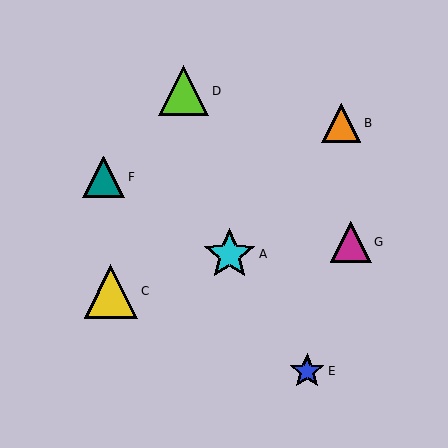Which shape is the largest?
The yellow triangle (labeled C) is the largest.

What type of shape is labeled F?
Shape F is a teal triangle.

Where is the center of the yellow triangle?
The center of the yellow triangle is at (111, 291).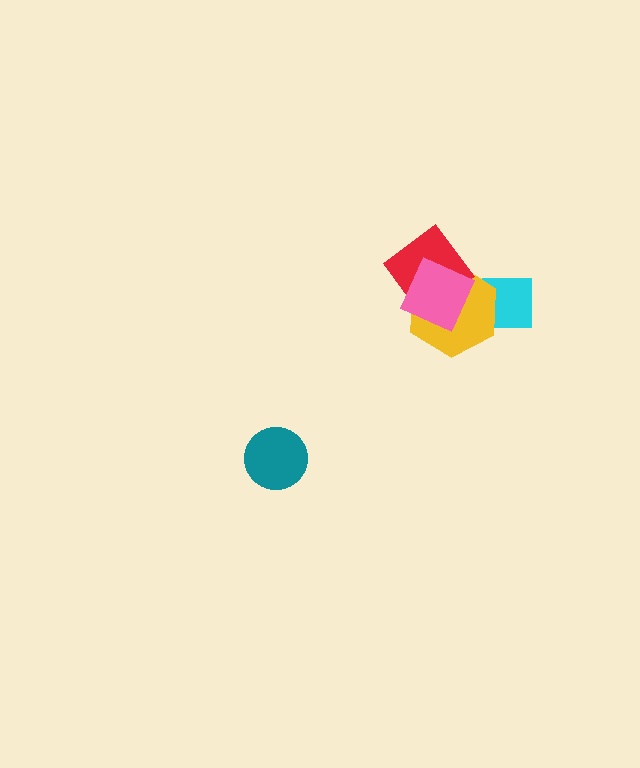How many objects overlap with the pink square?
2 objects overlap with the pink square.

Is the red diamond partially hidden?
Yes, it is partially covered by another shape.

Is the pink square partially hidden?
No, no other shape covers it.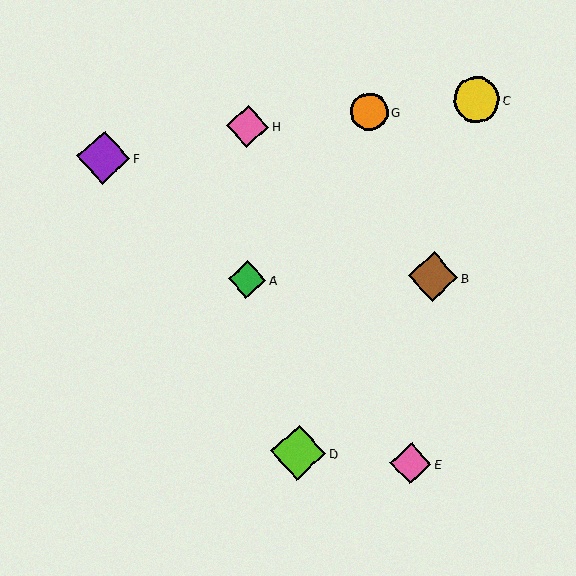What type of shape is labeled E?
Shape E is a pink diamond.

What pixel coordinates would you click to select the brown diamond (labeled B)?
Click at (433, 277) to select the brown diamond B.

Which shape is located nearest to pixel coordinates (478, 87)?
The yellow circle (labeled C) at (477, 99) is nearest to that location.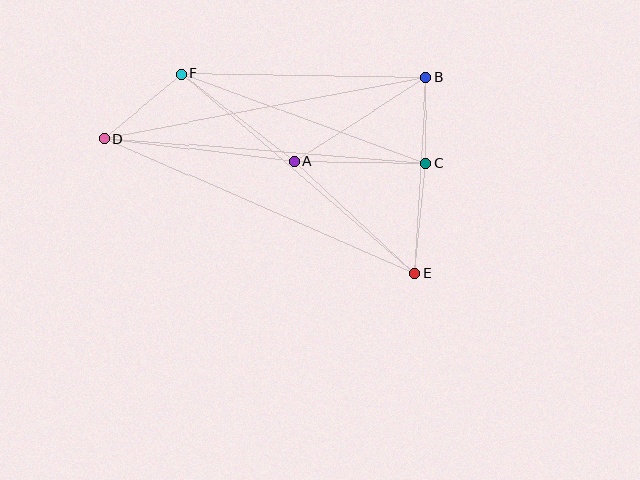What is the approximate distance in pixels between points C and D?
The distance between C and D is approximately 322 pixels.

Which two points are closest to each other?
Points B and C are closest to each other.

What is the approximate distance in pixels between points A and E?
The distance between A and E is approximately 165 pixels.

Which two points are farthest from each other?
Points D and E are farthest from each other.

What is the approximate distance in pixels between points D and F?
The distance between D and F is approximately 101 pixels.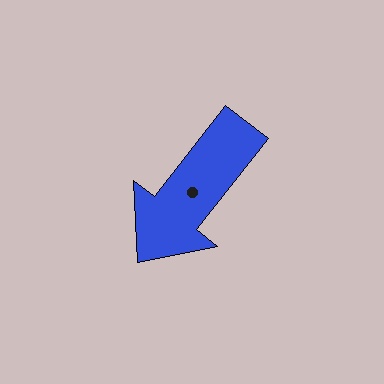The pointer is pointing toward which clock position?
Roughly 7 o'clock.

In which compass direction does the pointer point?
Southwest.